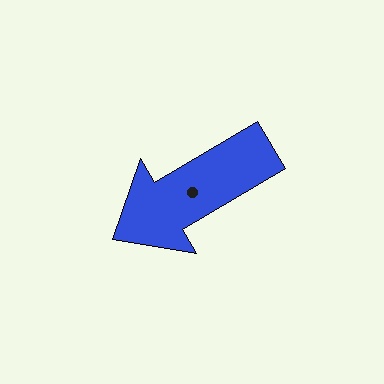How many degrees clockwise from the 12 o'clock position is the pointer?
Approximately 239 degrees.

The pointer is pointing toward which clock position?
Roughly 8 o'clock.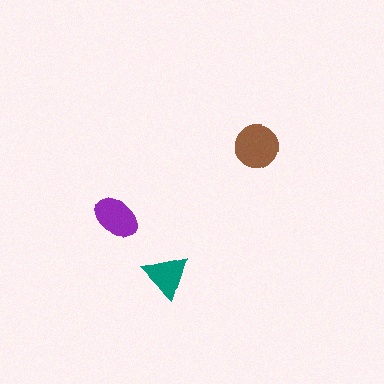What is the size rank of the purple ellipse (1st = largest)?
2nd.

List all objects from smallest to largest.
The teal triangle, the purple ellipse, the brown circle.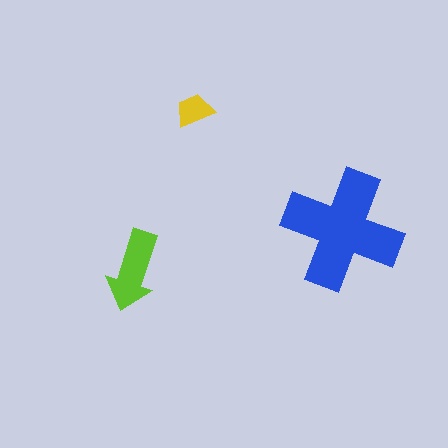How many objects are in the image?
There are 3 objects in the image.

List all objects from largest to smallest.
The blue cross, the lime arrow, the yellow trapezoid.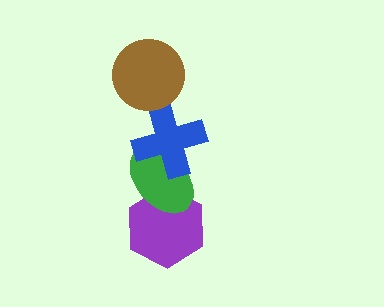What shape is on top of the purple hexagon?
The green ellipse is on top of the purple hexagon.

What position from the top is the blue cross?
The blue cross is 2nd from the top.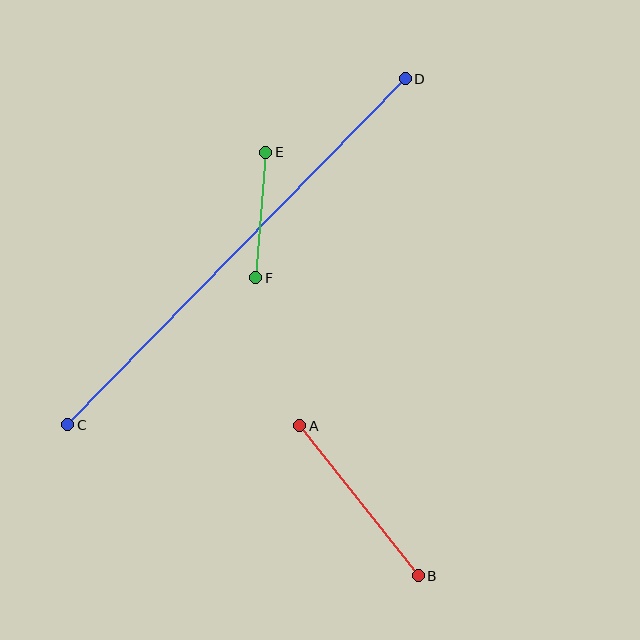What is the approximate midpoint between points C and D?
The midpoint is at approximately (236, 252) pixels.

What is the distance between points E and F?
The distance is approximately 126 pixels.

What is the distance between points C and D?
The distance is approximately 483 pixels.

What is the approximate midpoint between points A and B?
The midpoint is at approximately (359, 501) pixels.